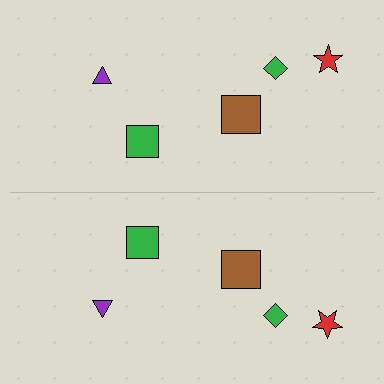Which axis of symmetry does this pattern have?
The pattern has a horizontal axis of symmetry running through the center of the image.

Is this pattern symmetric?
Yes, this pattern has bilateral (reflection) symmetry.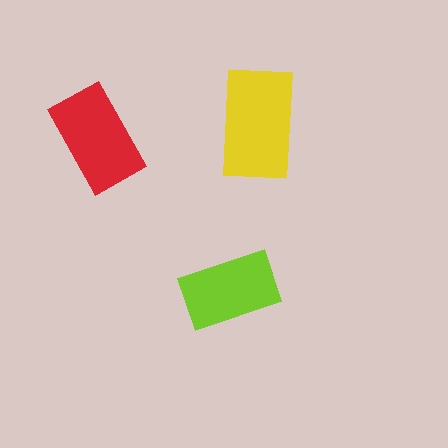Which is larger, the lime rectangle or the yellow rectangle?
The yellow one.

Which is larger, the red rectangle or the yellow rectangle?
The yellow one.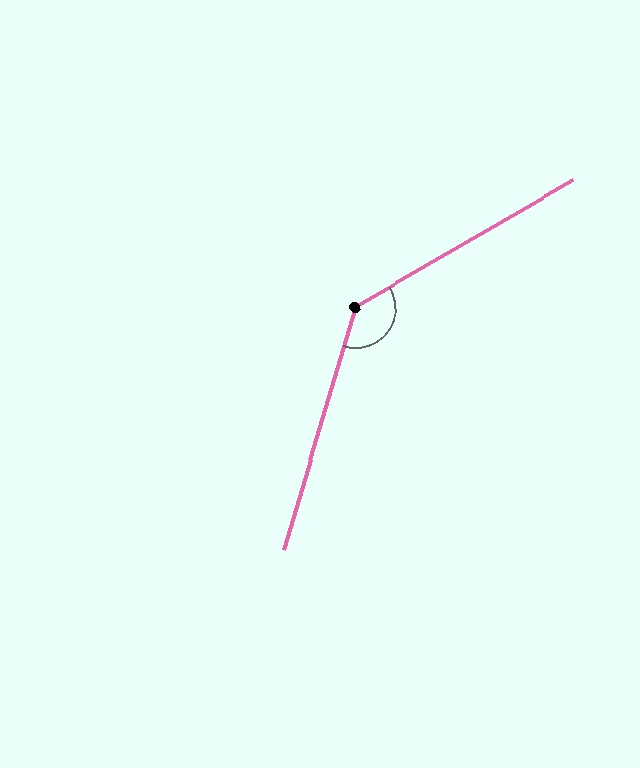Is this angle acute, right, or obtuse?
It is obtuse.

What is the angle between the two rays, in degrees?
Approximately 137 degrees.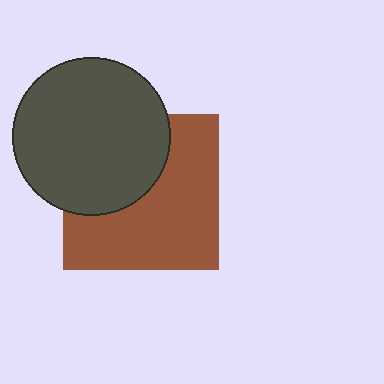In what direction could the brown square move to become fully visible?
The brown square could move toward the lower-right. That would shift it out from behind the dark gray circle entirely.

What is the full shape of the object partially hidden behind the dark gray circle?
The partially hidden object is a brown square.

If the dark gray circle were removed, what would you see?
You would see the complete brown square.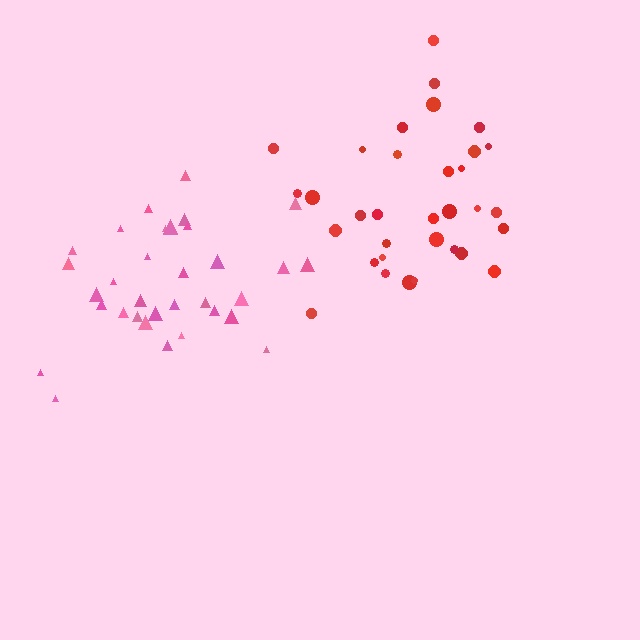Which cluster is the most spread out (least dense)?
Red.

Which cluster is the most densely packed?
Pink.